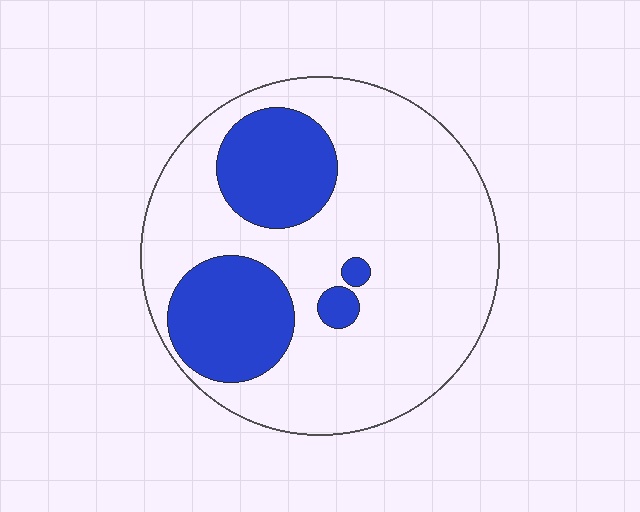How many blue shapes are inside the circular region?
4.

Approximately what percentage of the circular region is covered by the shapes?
Approximately 25%.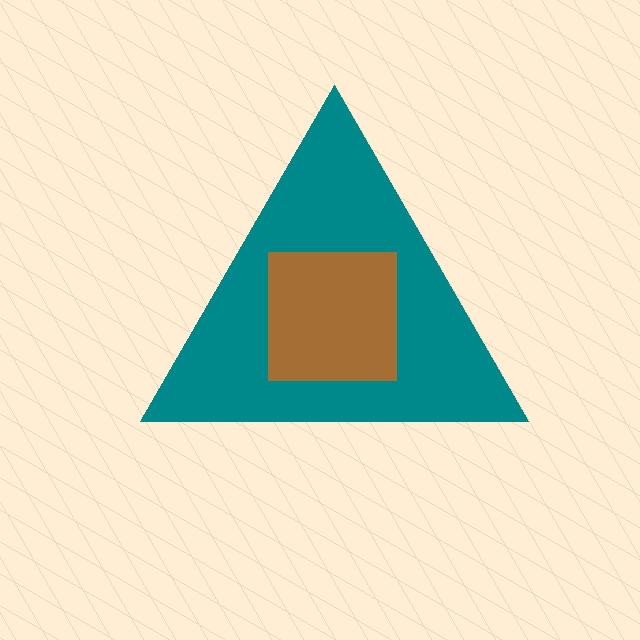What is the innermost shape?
The brown square.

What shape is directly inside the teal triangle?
The brown square.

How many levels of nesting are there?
2.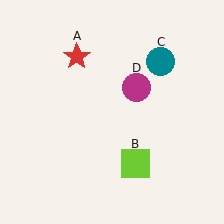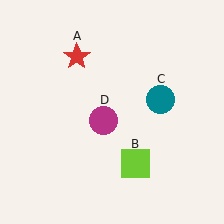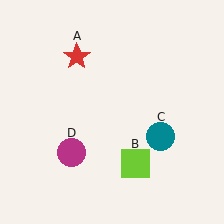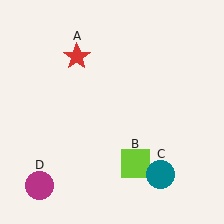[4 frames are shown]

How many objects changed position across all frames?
2 objects changed position: teal circle (object C), magenta circle (object D).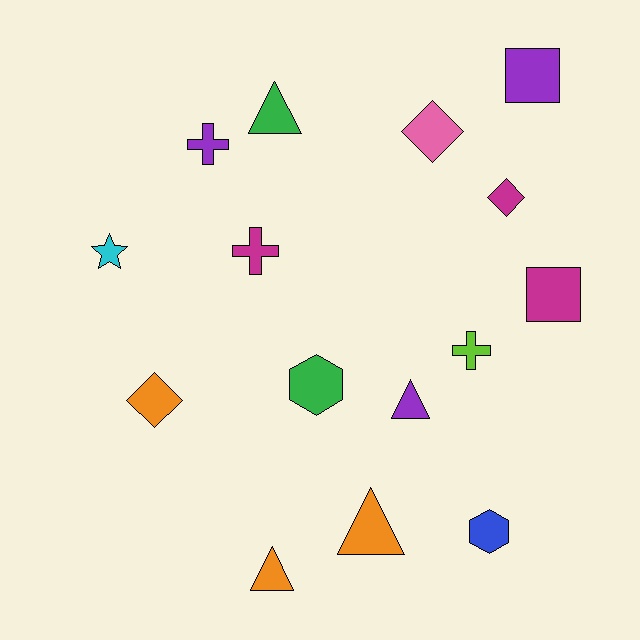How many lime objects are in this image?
There is 1 lime object.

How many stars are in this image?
There is 1 star.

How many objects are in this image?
There are 15 objects.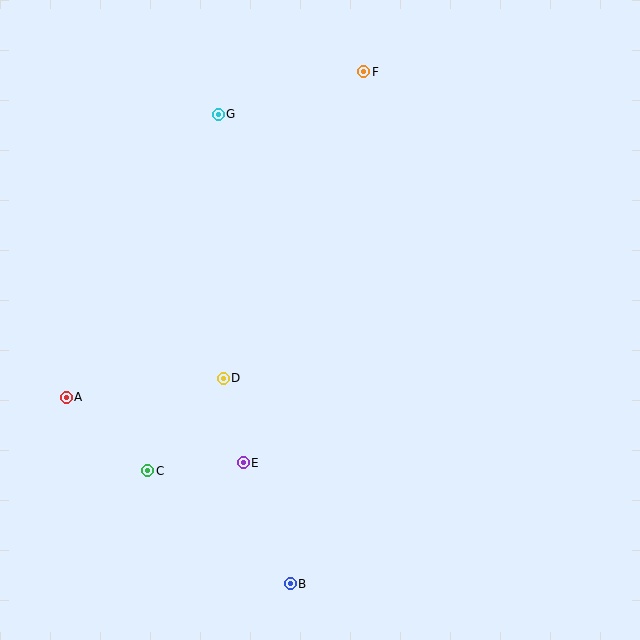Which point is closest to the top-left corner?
Point G is closest to the top-left corner.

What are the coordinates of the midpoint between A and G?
The midpoint between A and G is at (142, 256).